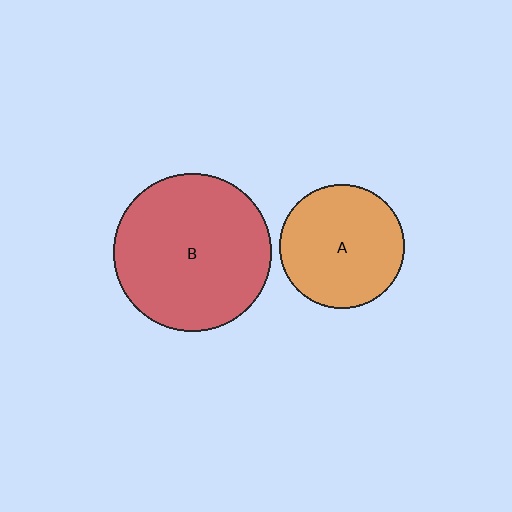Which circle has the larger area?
Circle B (red).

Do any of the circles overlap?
No, none of the circles overlap.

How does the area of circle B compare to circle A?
Approximately 1.6 times.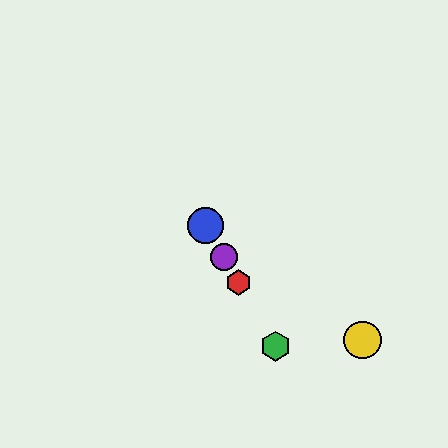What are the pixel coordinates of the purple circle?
The purple circle is at (224, 257).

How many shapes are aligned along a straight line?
4 shapes (the red hexagon, the blue circle, the green hexagon, the purple circle) are aligned along a straight line.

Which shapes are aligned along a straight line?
The red hexagon, the blue circle, the green hexagon, the purple circle are aligned along a straight line.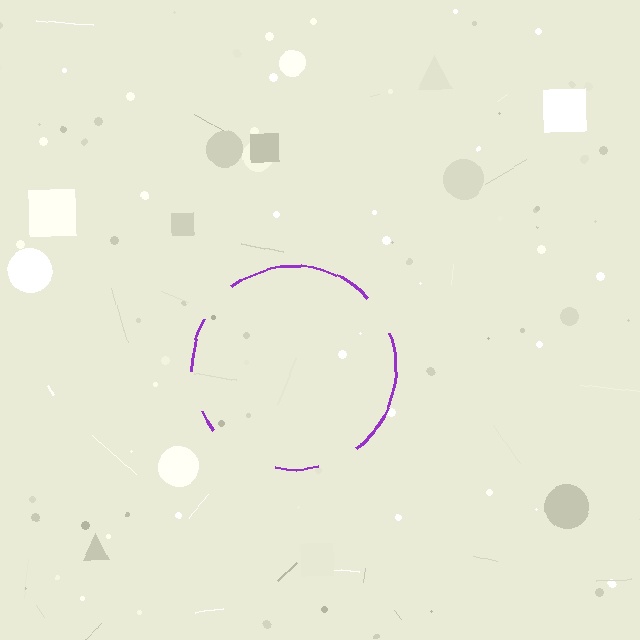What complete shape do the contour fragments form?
The contour fragments form a circle.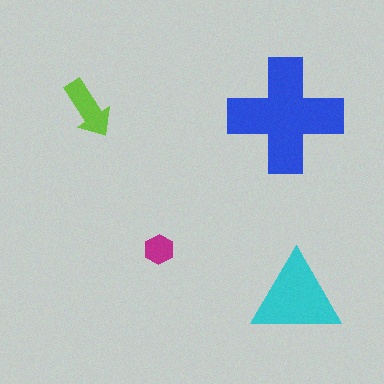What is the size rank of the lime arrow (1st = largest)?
3rd.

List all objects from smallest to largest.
The magenta hexagon, the lime arrow, the cyan triangle, the blue cross.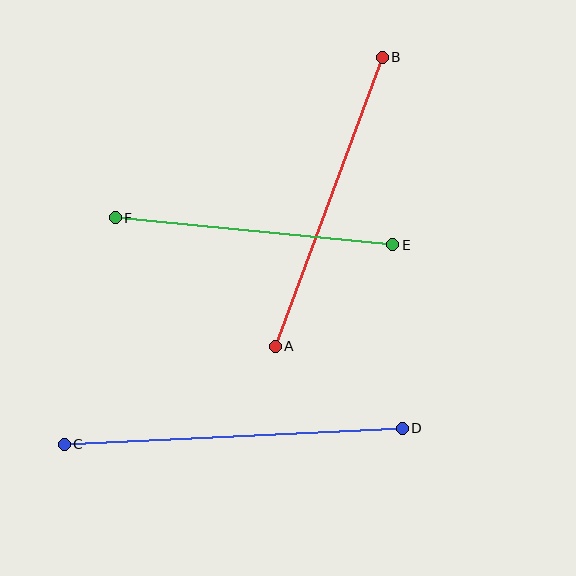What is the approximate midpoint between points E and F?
The midpoint is at approximately (254, 231) pixels.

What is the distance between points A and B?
The distance is approximately 308 pixels.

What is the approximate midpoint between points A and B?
The midpoint is at approximately (329, 202) pixels.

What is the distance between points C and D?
The distance is approximately 338 pixels.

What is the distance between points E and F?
The distance is approximately 279 pixels.